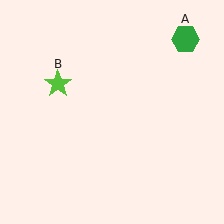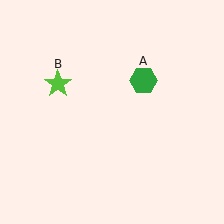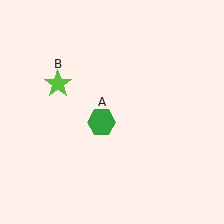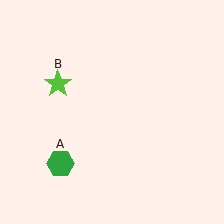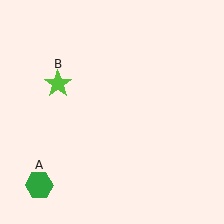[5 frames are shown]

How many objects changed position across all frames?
1 object changed position: green hexagon (object A).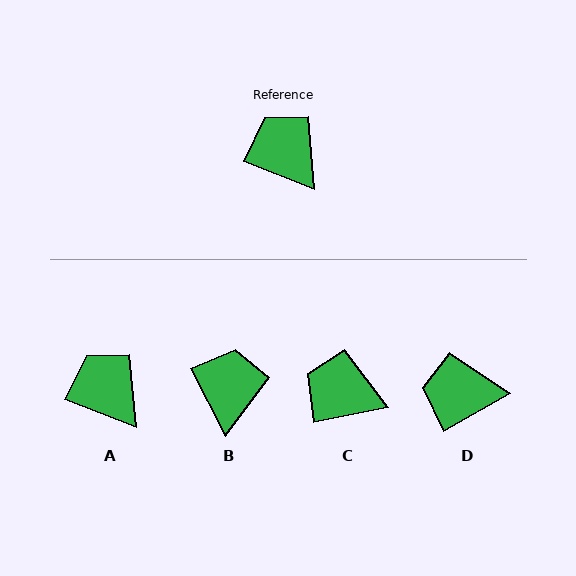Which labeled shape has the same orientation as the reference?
A.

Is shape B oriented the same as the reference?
No, it is off by about 41 degrees.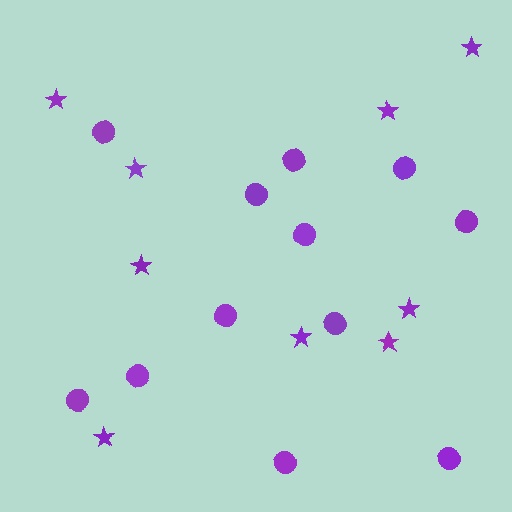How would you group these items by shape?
There are 2 groups: one group of stars (9) and one group of circles (12).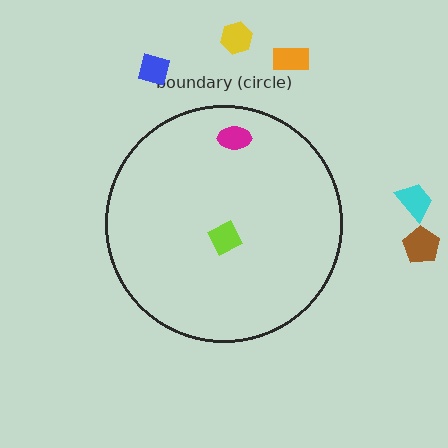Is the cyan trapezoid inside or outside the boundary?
Outside.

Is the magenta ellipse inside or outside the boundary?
Inside.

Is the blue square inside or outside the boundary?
Outside.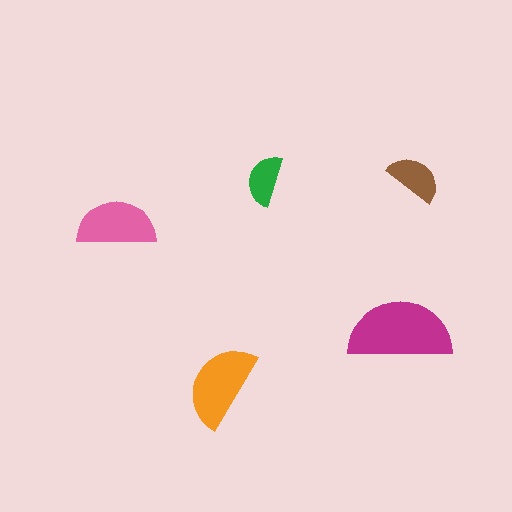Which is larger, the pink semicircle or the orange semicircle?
The orange one.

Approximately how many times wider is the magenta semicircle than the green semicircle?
About 2 times wider.